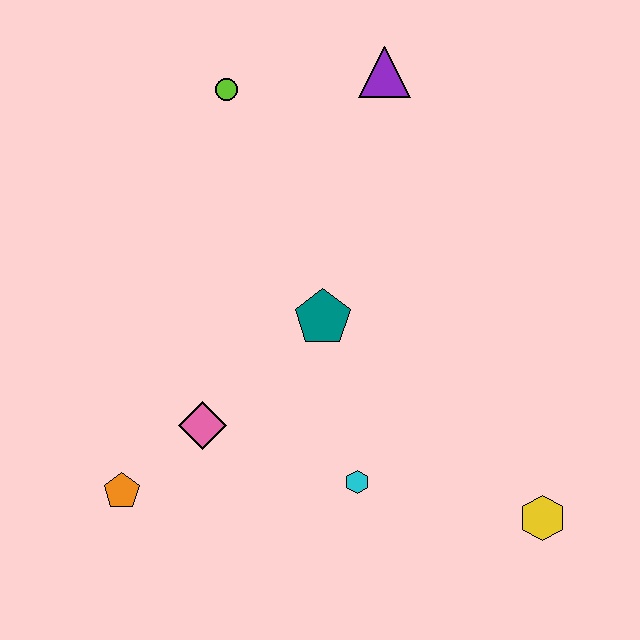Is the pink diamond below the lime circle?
Yes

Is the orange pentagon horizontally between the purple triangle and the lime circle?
No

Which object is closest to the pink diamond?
The orange pentagon is closest to the pink diamond.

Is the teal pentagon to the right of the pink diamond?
Yes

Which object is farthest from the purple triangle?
The orange pentagon is farthest from the purple triangle.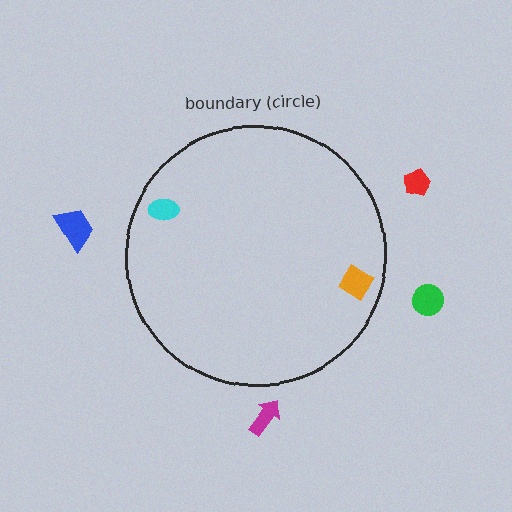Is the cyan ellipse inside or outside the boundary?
Inside.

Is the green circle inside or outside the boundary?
Outside.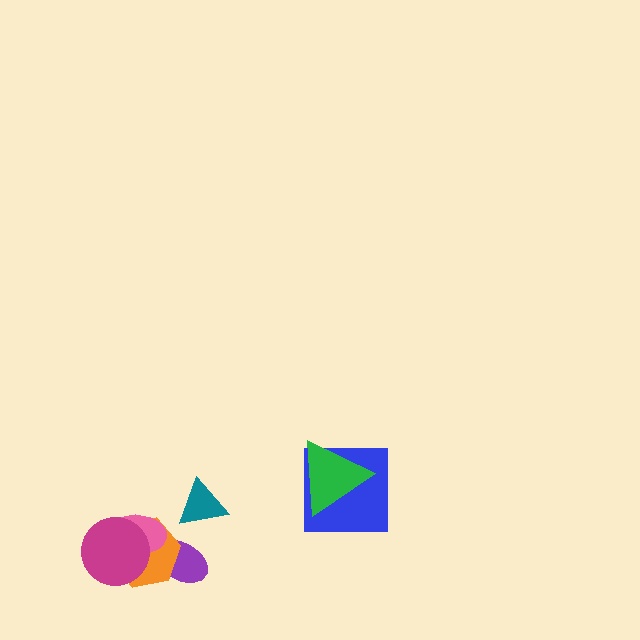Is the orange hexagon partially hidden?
Yes, it is partially covered by another shape.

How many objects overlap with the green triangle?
1 object overlaps with the green triangle.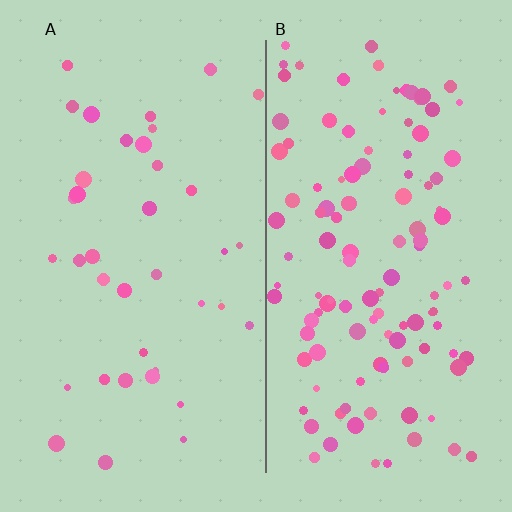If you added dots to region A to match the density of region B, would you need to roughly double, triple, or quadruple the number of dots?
Approximately triple.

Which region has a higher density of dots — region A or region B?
B (the right).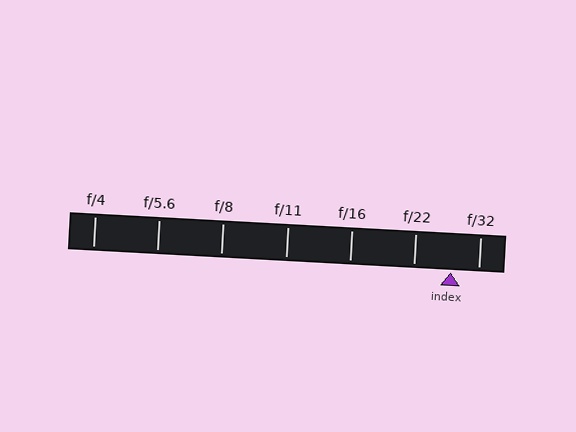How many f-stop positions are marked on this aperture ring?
There are 7 f-stop positions marked.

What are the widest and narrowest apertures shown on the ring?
The widest aperture shown is f/4 and the narrowest is f/32.